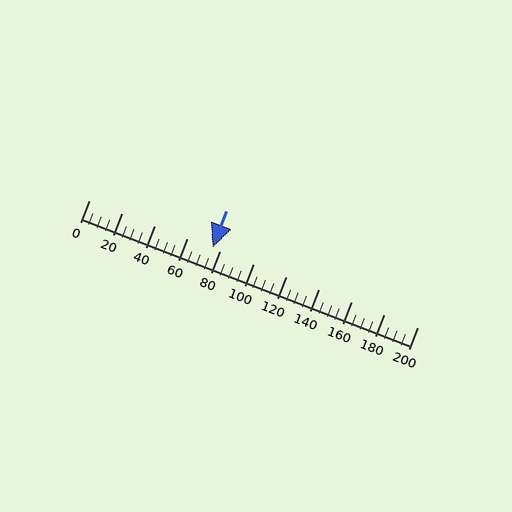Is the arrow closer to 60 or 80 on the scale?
The arrow is closer to 80.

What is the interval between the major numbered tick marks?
The major tick marks are spaced 20 units apart.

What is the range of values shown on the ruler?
The ruler shows values from 0 to 200.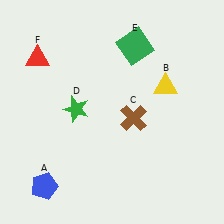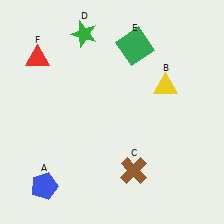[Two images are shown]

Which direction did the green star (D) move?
The green star (D) moved up.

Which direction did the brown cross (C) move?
The brown cross (C) moved down.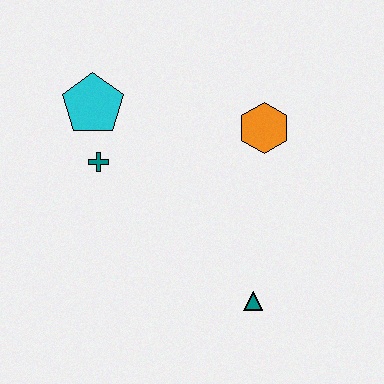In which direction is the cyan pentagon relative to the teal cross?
The cyan pentagon is above the teal cross.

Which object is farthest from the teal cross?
The teal triangle is farthest from the teal cross.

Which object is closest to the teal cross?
The cyan pentagon is closest to the teal cross.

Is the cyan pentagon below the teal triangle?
No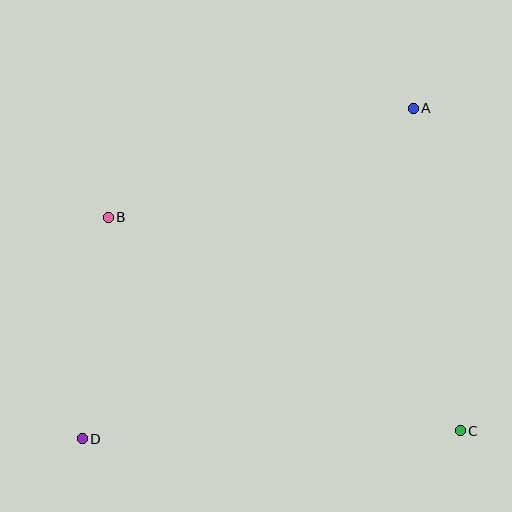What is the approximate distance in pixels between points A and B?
The distance between A and B is approximately 324 pixels.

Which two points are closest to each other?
Points B and D are closest to each other.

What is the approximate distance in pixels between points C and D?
The distance between C and D is approximately 378 pixels.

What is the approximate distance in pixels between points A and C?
The distance between A and C is approximately 326 pixels.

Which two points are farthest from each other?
Points A and D are farthest from each other.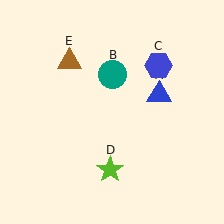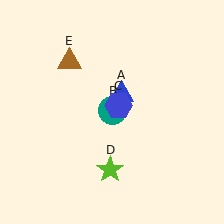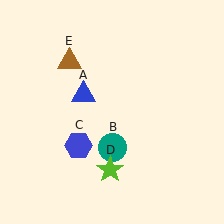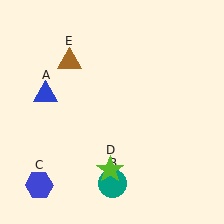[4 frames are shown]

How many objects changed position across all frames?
3 objects changed position: blue triangle (object A), teal circle (object B), blue hexagon (object C).